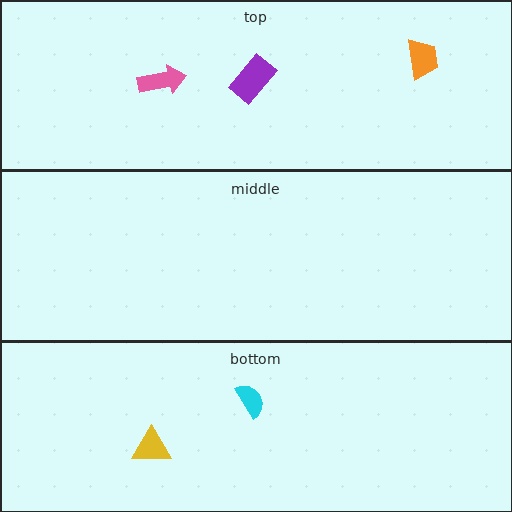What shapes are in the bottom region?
The cyan semicircle, the yellow triangle.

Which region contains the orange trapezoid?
The top region.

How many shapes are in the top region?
3.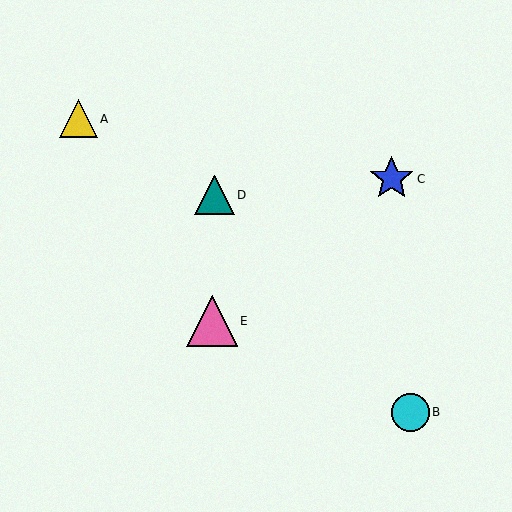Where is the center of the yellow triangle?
The center of the yellow triangle is at (78, 119).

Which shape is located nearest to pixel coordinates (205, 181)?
The teal triangle (labeled D) at (214, 195) is nearest to that location.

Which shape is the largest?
The pink triangle (labeled E) is the largest.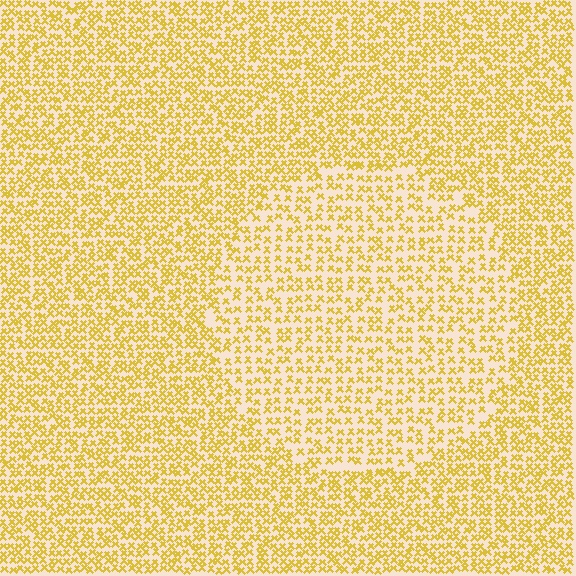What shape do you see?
I see a circle.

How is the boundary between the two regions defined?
The boundary is defined by a change in element density (approximately 1.6x ratio). All elements are the same color, size, and shape.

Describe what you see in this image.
The image contains small yellow elements arranged at two different densities. A circle-shaped region is visible where the elements are less densely packed than the surrounding area.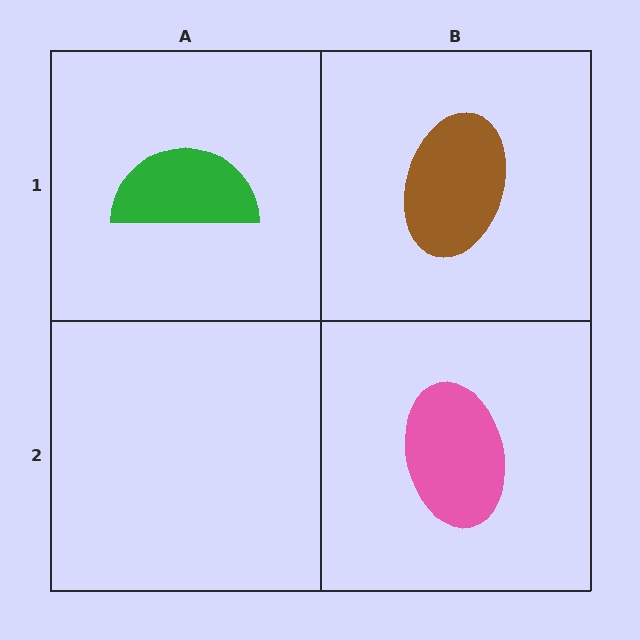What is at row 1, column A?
A green semicircle.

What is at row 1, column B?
A brown ellipse.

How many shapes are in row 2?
1 shape.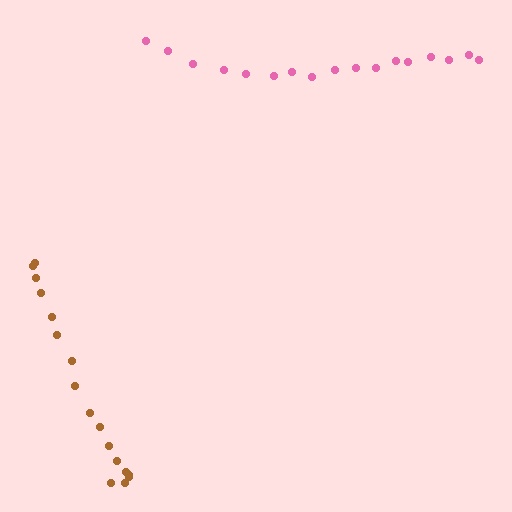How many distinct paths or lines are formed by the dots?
There are 2 distinct paths.